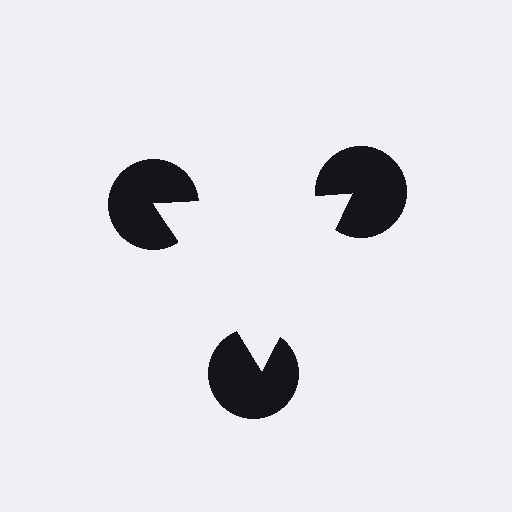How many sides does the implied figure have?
3 sides.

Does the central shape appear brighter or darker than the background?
It typically appears slightly brighter than the background, even though no actual brightness change is drawn.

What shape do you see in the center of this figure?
An illusory triangle — its edges are inferred from the aligned wedge cuts in the pac-man discs, not physically drawn.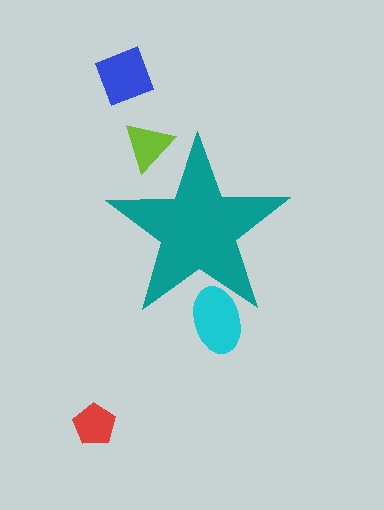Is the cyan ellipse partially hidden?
Yes, the cyan ellipse is partially hidden behind the teal star.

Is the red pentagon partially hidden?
No, the red pentagon is fully visible.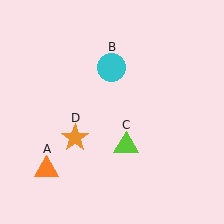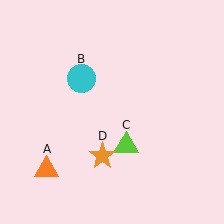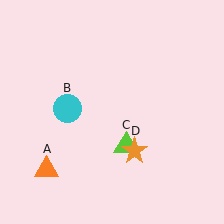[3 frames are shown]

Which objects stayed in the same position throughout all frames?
Orange triangle (object A) and lime triangle (object C) remained stationary.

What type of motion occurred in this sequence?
The cyan circle (object B), orange star (object D) rotated counterclockwise around the center of the scene.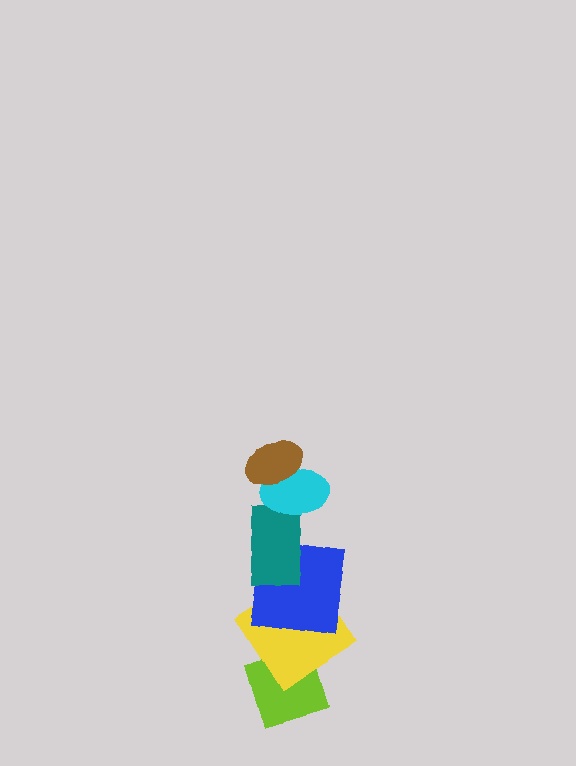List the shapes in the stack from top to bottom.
From top to bottom: the brown ellipse, the cyan ellipse, the teal rectangle, the blue square, the yellow diamond, the lime diamond.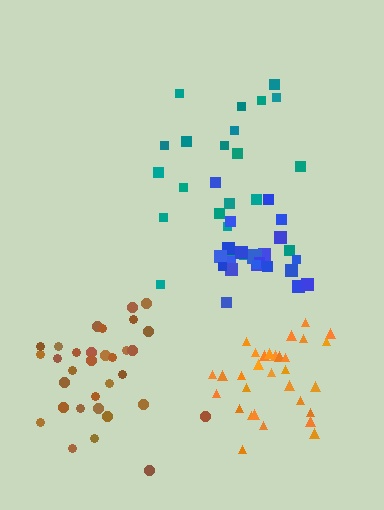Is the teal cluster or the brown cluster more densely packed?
Brown.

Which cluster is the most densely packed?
Blue.